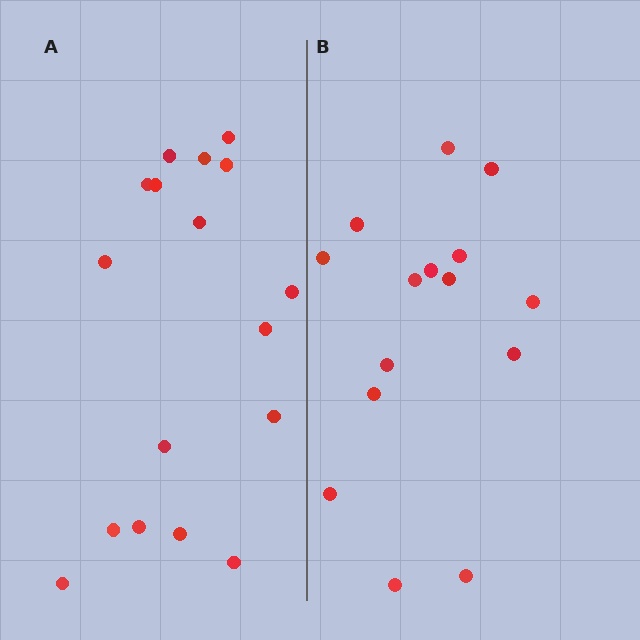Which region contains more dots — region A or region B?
Region A (the left region) has more dots.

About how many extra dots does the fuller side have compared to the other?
Region A has just a few more — roughly 2 or 3 more dots than region B.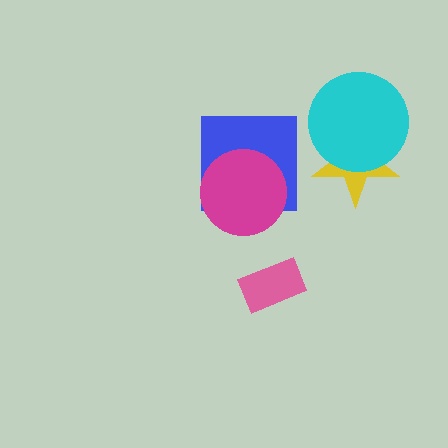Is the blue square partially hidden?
Yes, it is partially covered by another shape.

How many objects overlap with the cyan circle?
1 object overlaps with the cyan circle.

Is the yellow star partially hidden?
Yes, it is partially covered by another shape.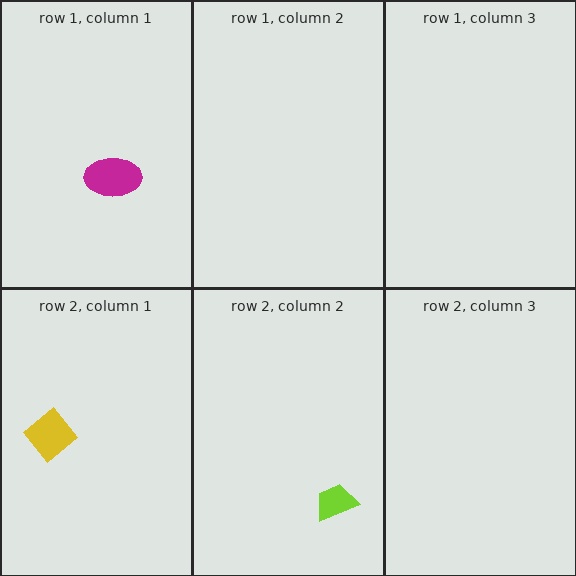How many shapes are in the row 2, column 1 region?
1.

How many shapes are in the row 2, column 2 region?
1.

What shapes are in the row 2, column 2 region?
The lime trapezoid.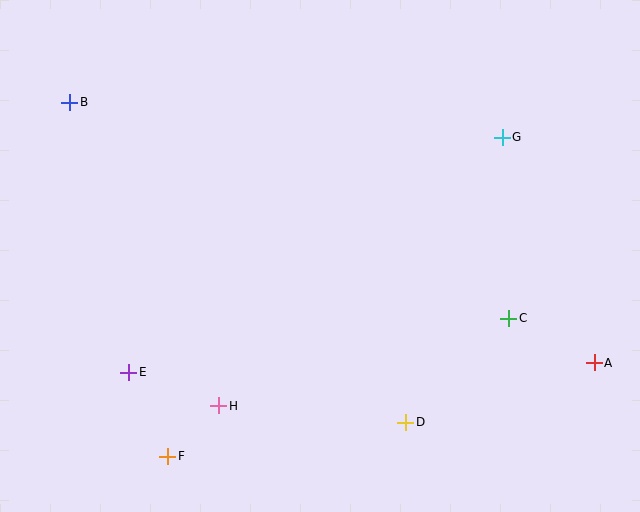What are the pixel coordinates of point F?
Point F is at (168, 456).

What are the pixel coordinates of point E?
Point E is at (129, 372).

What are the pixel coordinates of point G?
Point G is at (502, 137).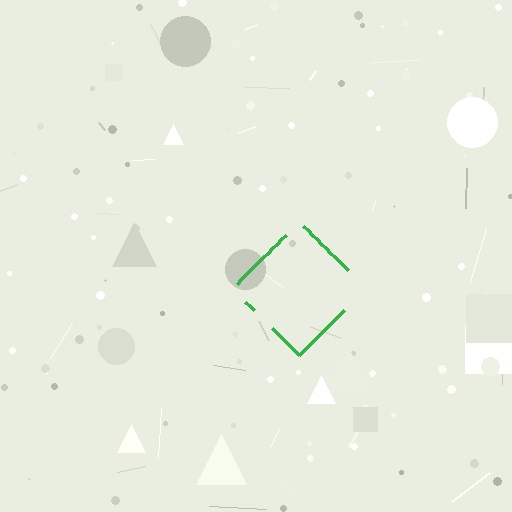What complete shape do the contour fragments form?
The contour fragments form a diamond.